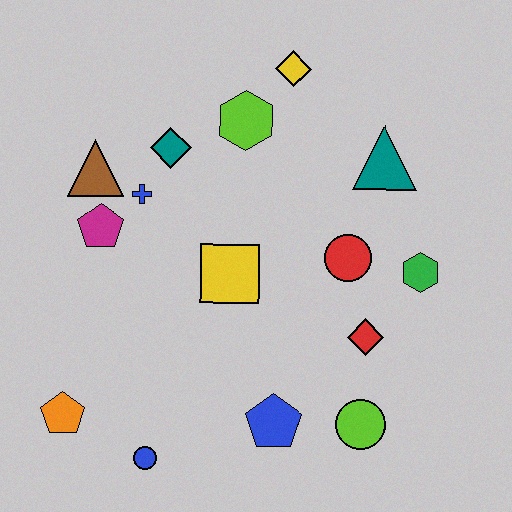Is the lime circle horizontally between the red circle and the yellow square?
No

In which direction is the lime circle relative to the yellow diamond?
The lime circle is below the yellow diamond.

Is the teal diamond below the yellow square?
No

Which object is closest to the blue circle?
The orange pentagon is closest to the blue circle.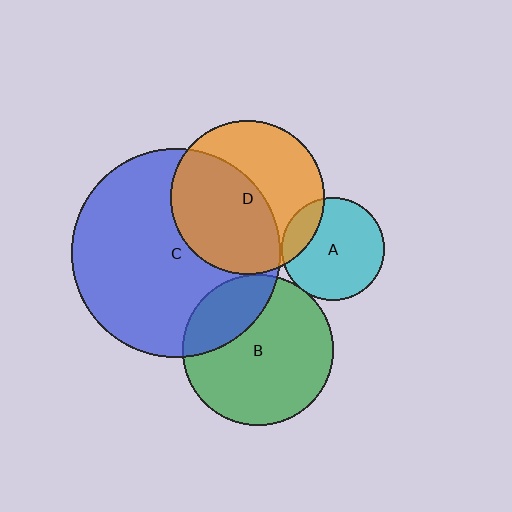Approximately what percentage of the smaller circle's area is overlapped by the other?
Approximately 5%.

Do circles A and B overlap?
Yes.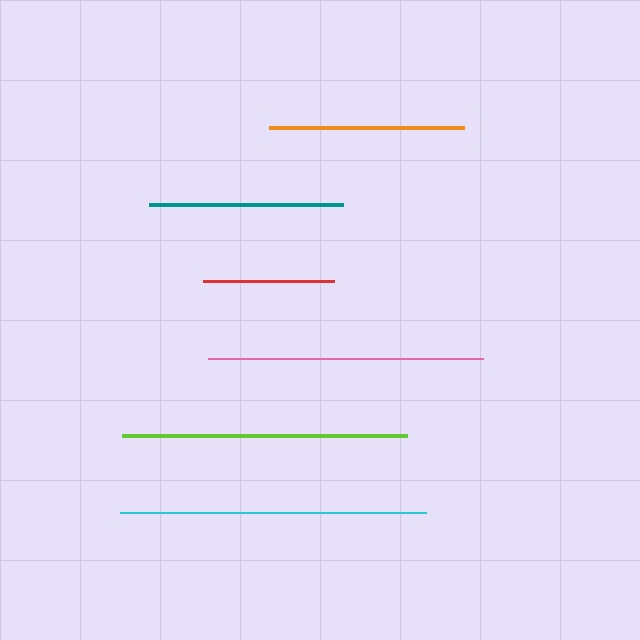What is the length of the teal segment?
The teal segment is approximately 194 pixels long.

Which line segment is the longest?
The cyan line is the longest at approximately 305 pixels.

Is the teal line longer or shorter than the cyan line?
The cyan line is longer than the teal line.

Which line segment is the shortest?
The red line is the shortest at approximately 131 pixels.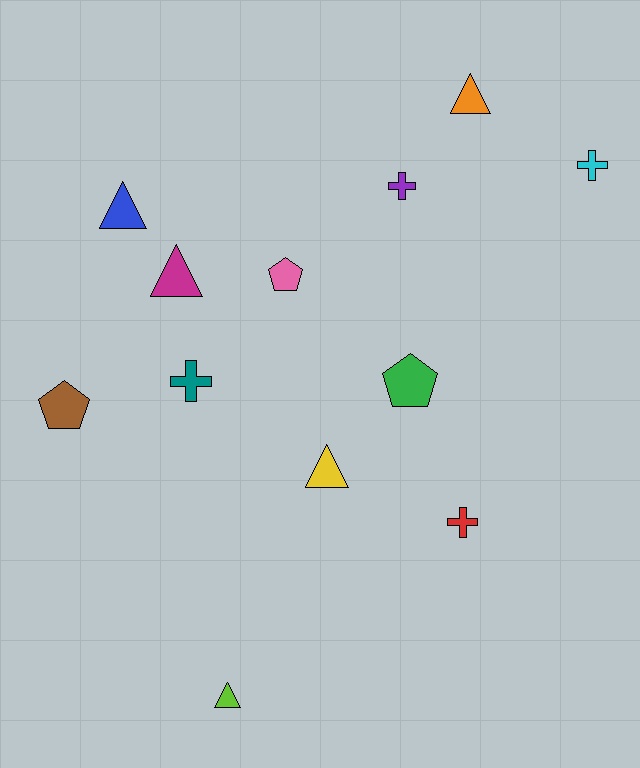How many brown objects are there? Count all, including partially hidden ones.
There is 1 brown object.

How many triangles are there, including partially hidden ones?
There are 5 triangles.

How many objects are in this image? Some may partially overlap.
There are 12 objects.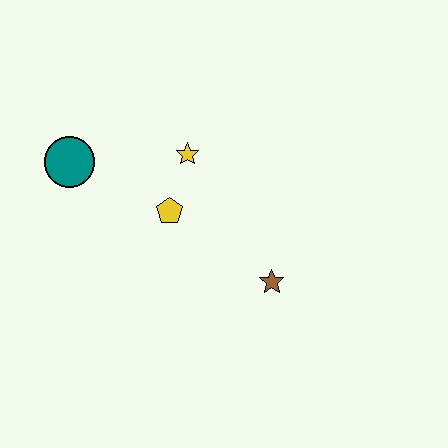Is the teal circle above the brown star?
Yes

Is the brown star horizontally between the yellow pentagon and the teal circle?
No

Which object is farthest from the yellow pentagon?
The brown star is farthest from the yellow pentagon.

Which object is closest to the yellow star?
The yellow pentagon is closest to the yellow star.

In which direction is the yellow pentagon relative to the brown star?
The yellow pentagon is to the left of the brown star.